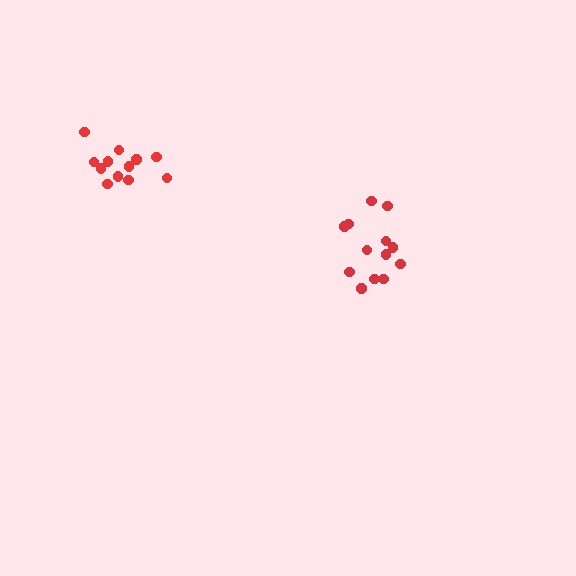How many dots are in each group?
Group 1: 13 dots, Group 2: 12 dots (25 total).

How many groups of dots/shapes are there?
There are 2 groups.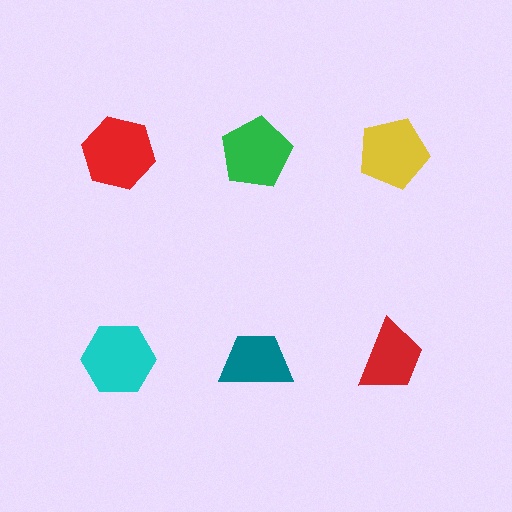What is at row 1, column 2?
A green pentagon.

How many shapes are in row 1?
3 shapes.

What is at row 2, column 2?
A teal trapezoid.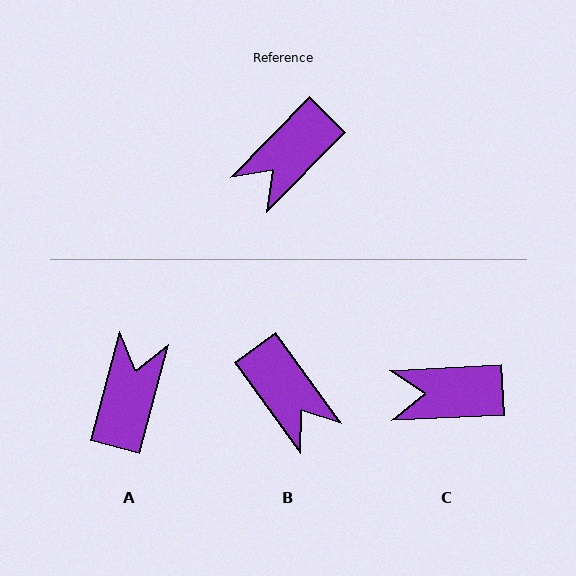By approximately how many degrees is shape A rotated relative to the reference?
Approximately 151 degrees clockwise.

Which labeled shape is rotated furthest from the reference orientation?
A, about 151 degrees away.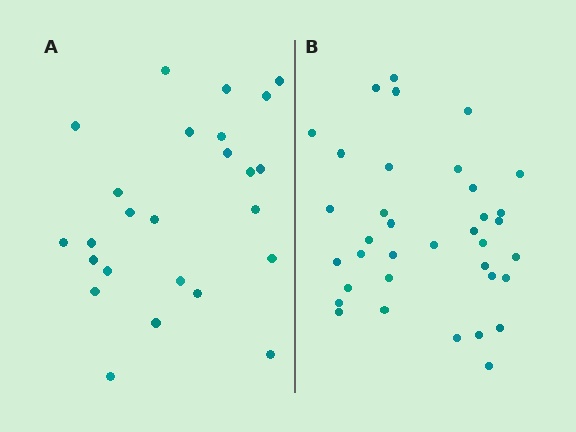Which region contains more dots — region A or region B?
Region B (the right region) has more dots.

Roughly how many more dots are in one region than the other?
Region B has roughly 12 or so more dots than region A.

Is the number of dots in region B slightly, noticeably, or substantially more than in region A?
Region B has noticeably more, but not dramatically so. The ratio is roughly 1.4 to 1.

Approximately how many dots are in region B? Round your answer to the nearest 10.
About 40 dots. (The exact count is 36, which rounds to 40.)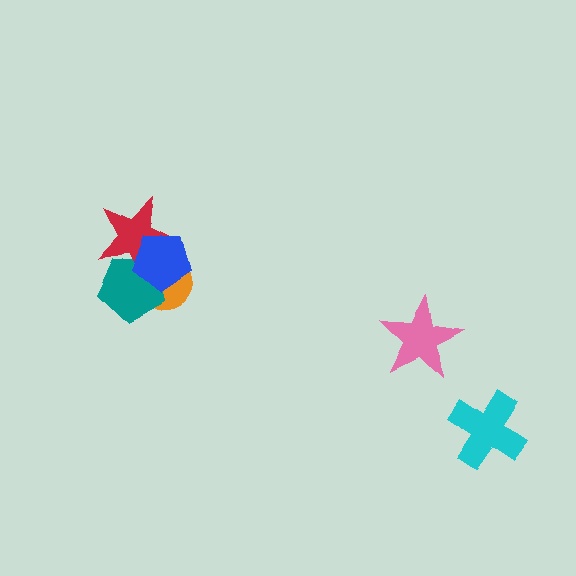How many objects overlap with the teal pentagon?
3 objects overlap with the teal pentagon.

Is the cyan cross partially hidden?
No, no other shape covers it.